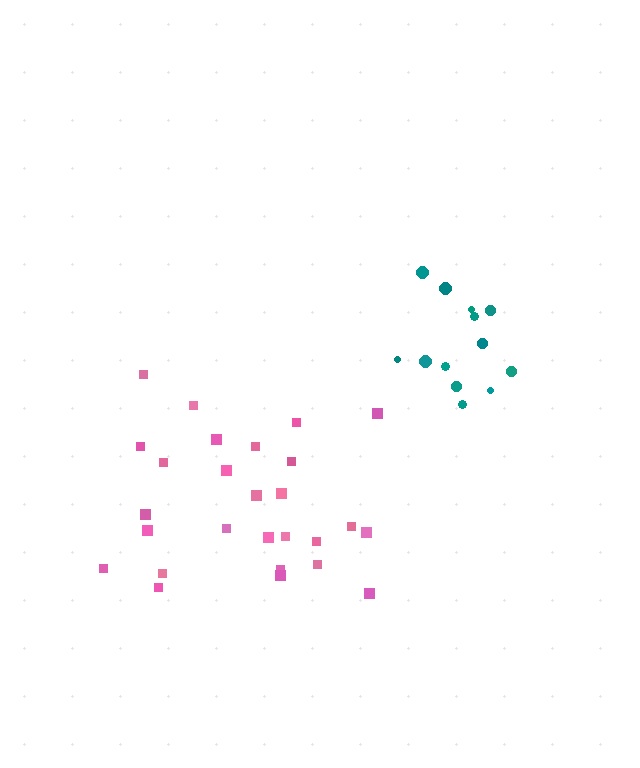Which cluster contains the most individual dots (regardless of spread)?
Pink (27).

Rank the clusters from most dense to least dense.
teal, pink.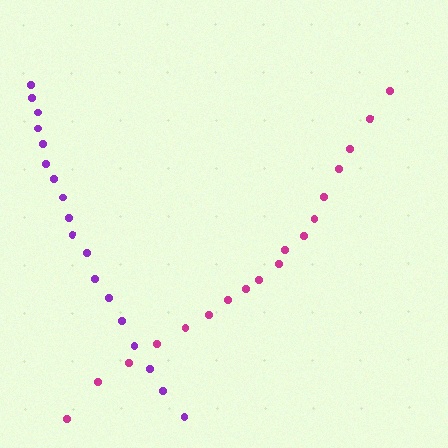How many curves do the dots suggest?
There are 2 distinct paths.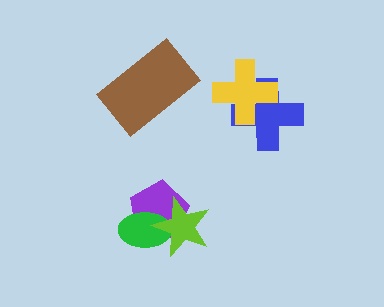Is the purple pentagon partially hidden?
Yes, it is partially covered by another shape.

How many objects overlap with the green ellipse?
2 objects overlap with the green ellipse.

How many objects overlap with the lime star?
2 objects overlap with the lime star.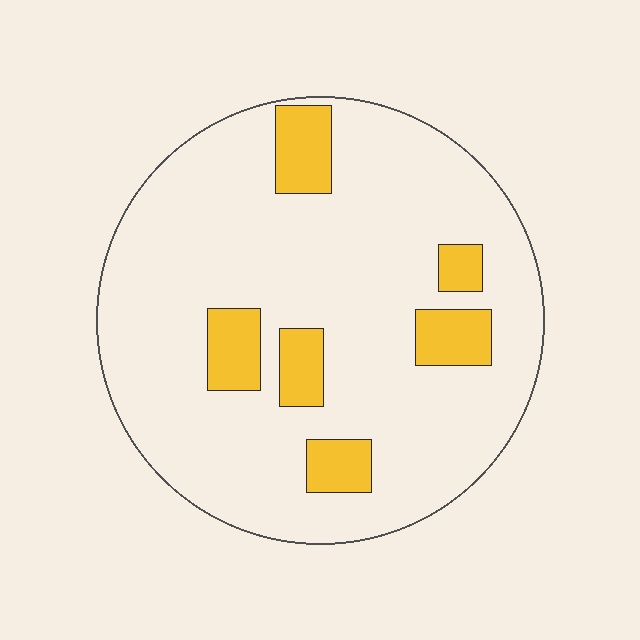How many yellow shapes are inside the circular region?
6.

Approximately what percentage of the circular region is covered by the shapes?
Approximately 15%.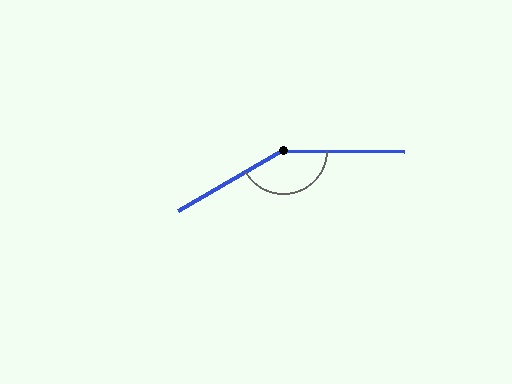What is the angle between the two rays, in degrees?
Approximately 150 degrees.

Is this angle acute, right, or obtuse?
It is obtuse.